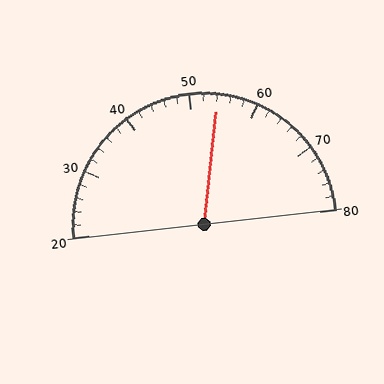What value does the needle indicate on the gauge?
The needle indicates approximately 54.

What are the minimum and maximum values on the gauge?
The gauge ranges from 20 to 80.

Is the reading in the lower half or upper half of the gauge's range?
The reading is in the upper half of the range (20 to 80).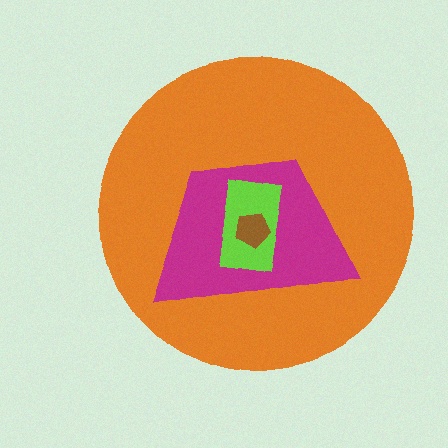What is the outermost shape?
The orange circle.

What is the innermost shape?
The brown pentagon.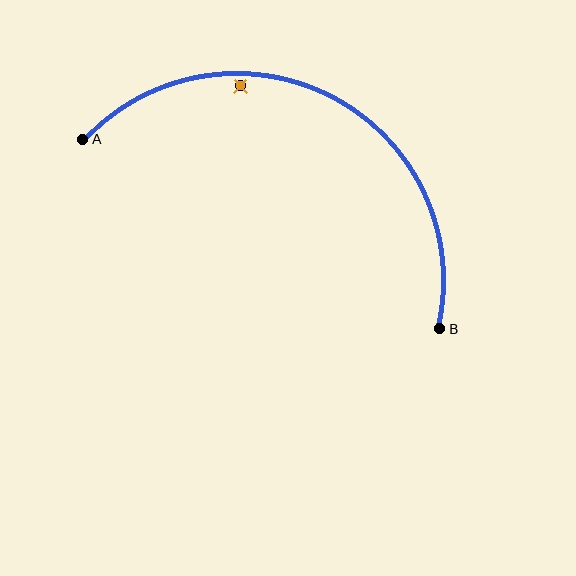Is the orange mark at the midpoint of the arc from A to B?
No — the orange mark does not lie on the arc at all. It sits slightly inside the curve.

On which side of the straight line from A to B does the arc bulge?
The arc bulges above the straight line connecting A and B.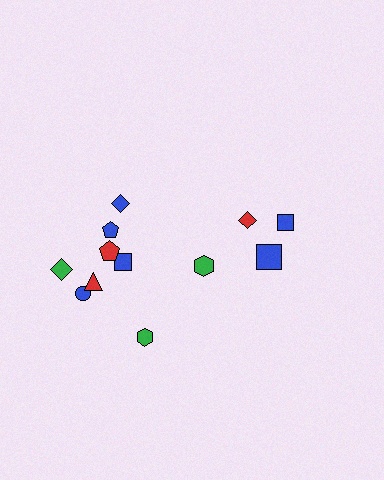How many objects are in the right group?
There are 4 objects.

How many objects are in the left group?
There are 8 objects.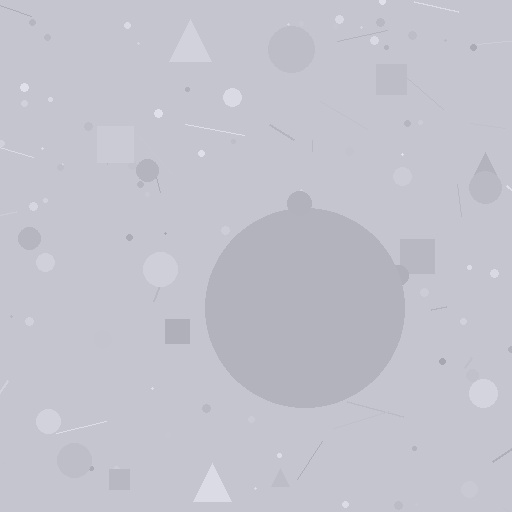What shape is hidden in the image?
A circle is hidden in the image.